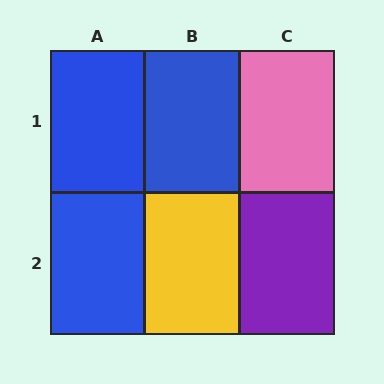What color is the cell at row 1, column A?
Blue.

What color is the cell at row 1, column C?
Pink.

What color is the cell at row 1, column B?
Blue.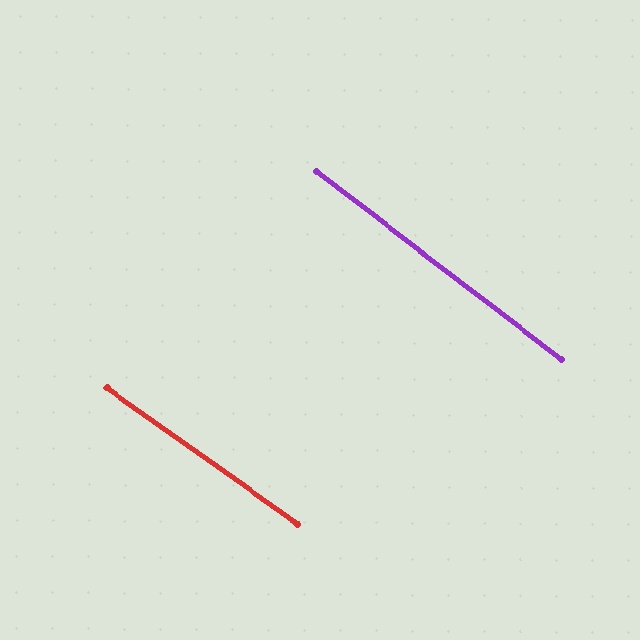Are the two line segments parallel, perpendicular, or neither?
Parallel — their directions differ by only 2.0°.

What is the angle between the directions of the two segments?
Approximately 2 degrees.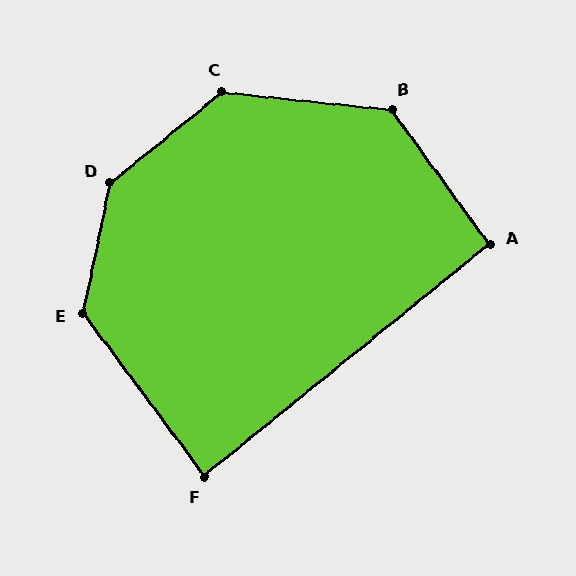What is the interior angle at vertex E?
Approximately 132 degrees (obtuse).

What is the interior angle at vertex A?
Approximately 93 degrees (approximately right).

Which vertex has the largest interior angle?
D, at approximately 141 degrees.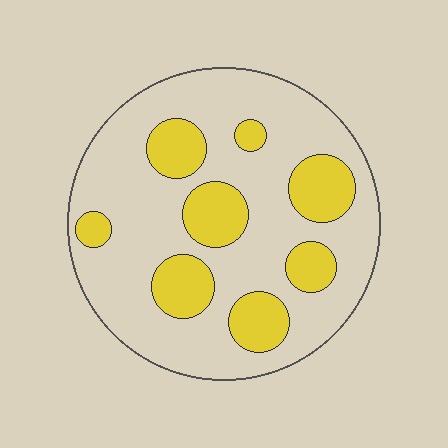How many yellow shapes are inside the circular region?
8.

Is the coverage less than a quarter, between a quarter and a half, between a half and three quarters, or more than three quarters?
Between a quarter and a half.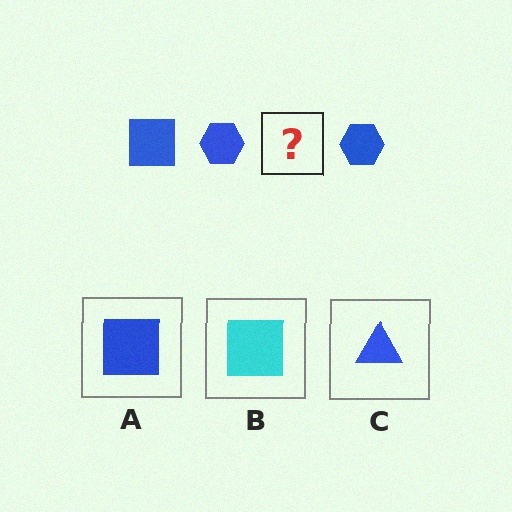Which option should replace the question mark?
Option A.